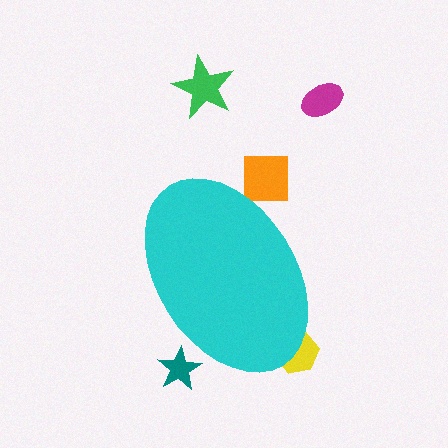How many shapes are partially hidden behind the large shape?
3 shapes are partially hidden.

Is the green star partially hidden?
No, the green star is fully visible.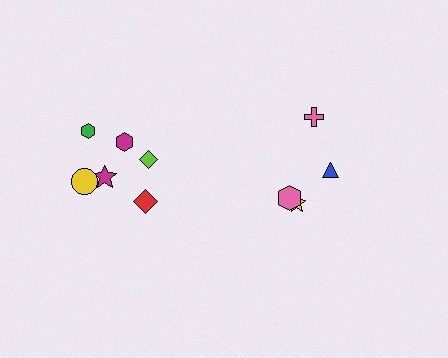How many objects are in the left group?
There are 6 objects.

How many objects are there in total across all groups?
There are 10 objects.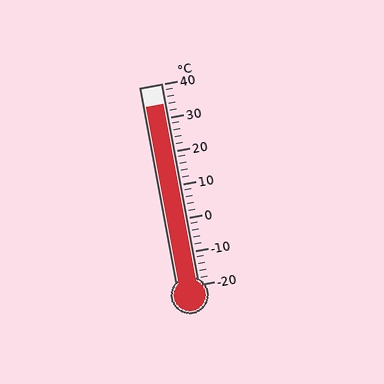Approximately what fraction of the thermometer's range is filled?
The thermometer is filled to approximately 90% of its range.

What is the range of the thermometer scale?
The thermometer scale ranges from -20°C to 40°C.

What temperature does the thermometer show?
The thermometer shows approximately 34°C.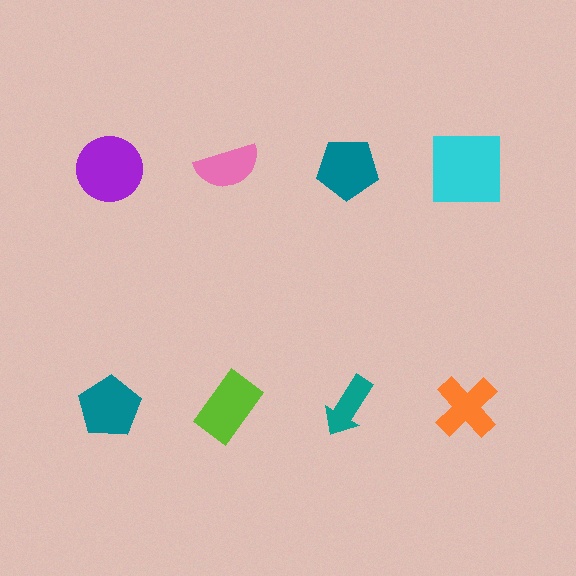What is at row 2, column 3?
A teal arrow.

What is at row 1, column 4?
A cyan square.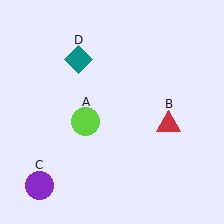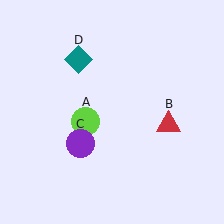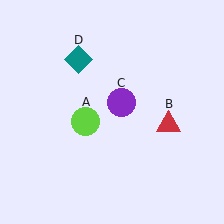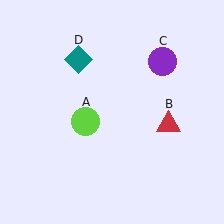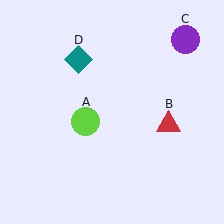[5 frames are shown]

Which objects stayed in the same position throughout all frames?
Lime circle (object A) and red triangle (object B) and teal diamond (object D) remained stationary.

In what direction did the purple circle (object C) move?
The purple circle (object C) moved up and to the right.